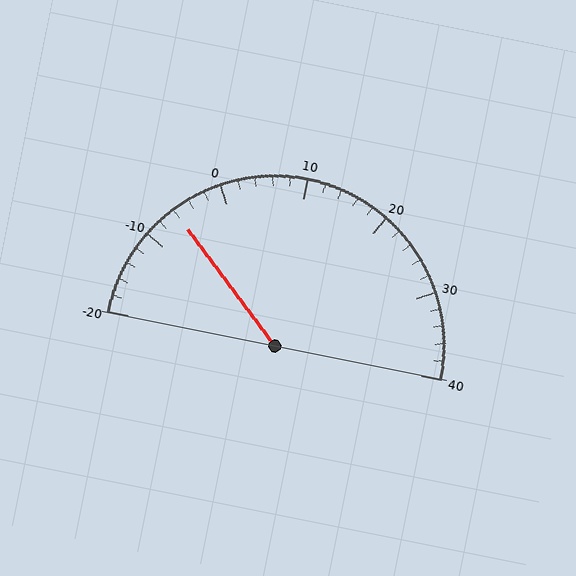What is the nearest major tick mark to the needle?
The nearest major tick mark is -10.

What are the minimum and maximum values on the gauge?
The gauge ranges from -20 to 40.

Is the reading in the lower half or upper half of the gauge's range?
The reading is in the lower half of the range (-20 to 40).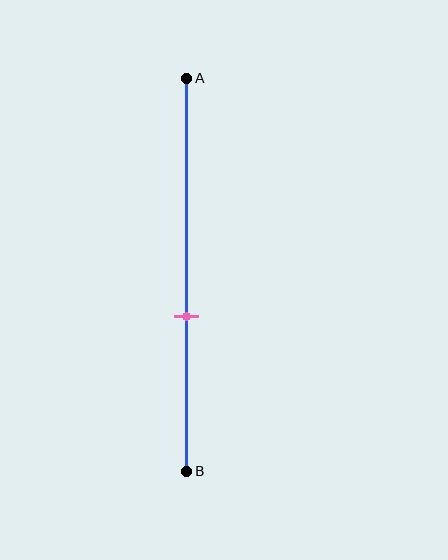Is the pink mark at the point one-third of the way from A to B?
No, the mark is at about 60% from A, not at the 33% one-third point.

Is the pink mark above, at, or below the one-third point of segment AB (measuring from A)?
The pink mark is below the one-third point of segment AB.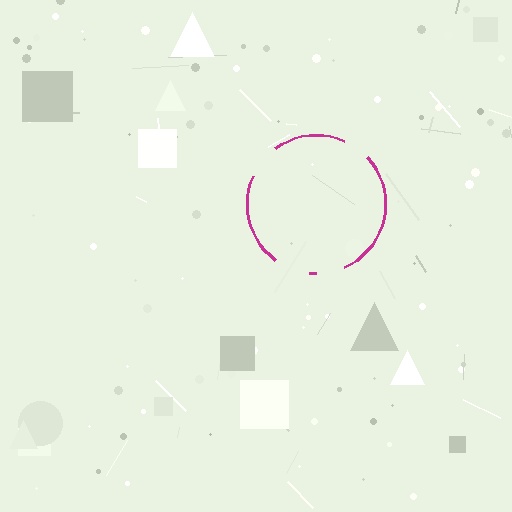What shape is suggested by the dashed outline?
The dashed outline suggests a circle.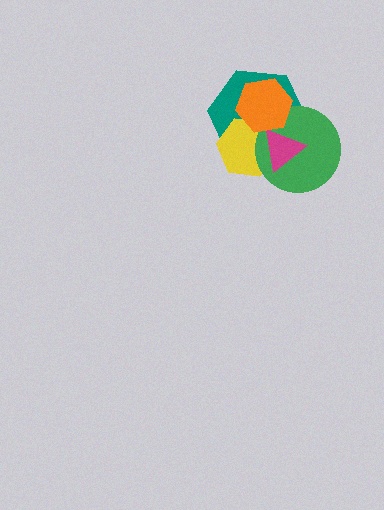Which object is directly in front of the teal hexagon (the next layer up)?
The yellow hexagon is directly in front of the teal hexagon.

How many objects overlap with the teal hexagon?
4 objects overlap with the teal hexagon.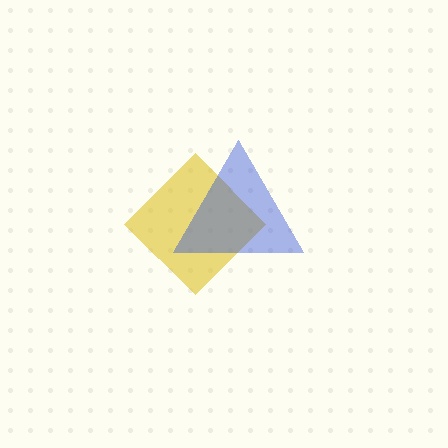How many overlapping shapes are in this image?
There are 2 overlapping shapes in the image.